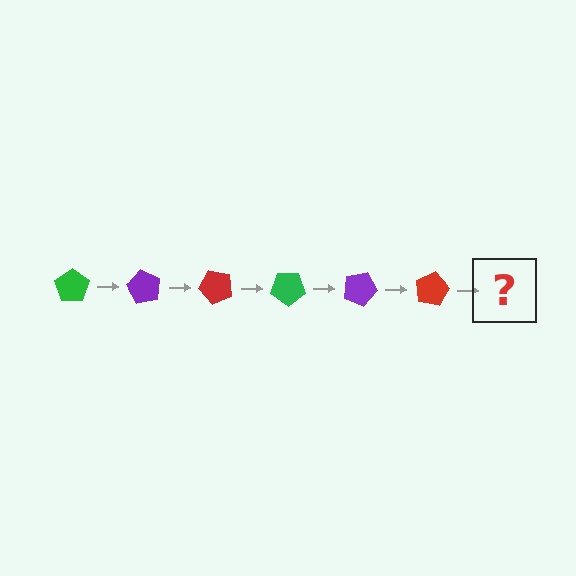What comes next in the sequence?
The next element should be a green pentagon, rotated 360 degrees from the start.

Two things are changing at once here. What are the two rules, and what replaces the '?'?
The two rules are that it rotates 60 degrees each step and the color cycles through green, purple, and red. The '?' should be a green pentagon, rotated 360 degrees from the start.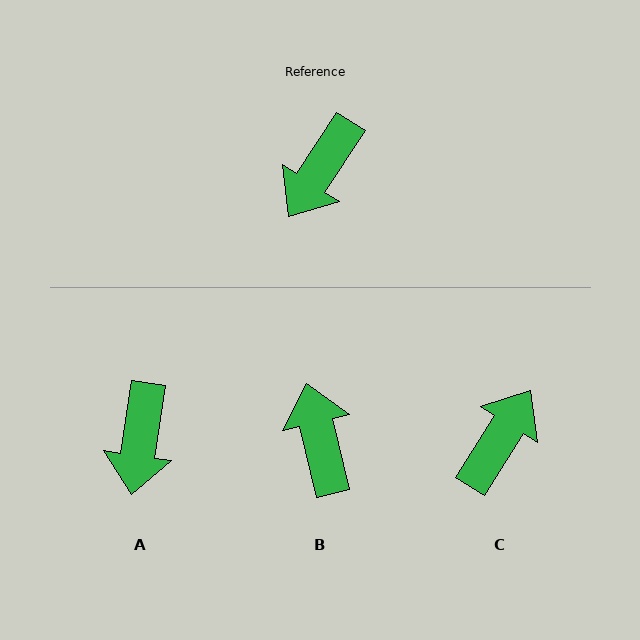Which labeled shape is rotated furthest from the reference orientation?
C, about 179 degrees away.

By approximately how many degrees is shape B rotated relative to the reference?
Approximately 133 degrees clockwise.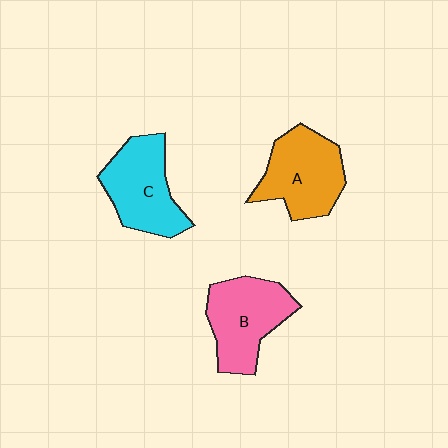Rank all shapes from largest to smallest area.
From largest to smallest: B (pink), A (orange), C (cyan).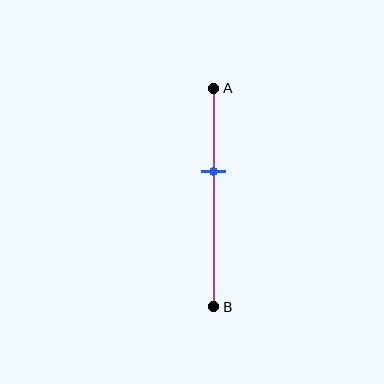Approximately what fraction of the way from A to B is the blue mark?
The blue mark is approximately 40% of the way from A to B.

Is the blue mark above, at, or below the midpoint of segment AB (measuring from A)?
The blue mark is above the midpoint of segment AB.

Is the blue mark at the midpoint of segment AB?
No, the mark is at about 40% from A, not at the 50% midpoint.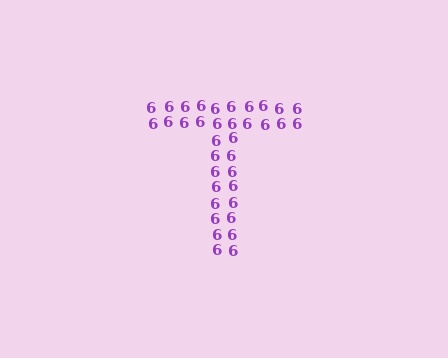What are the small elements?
The small elements are digit 6's.